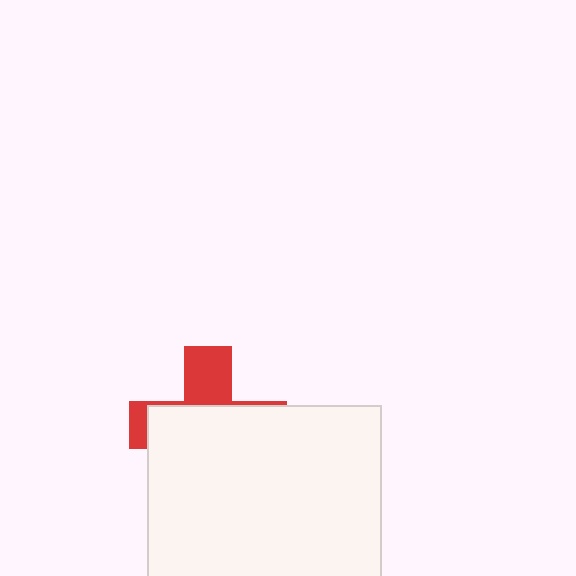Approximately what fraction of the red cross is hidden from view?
Roughly 68% of the red cross is hidden behind the white rectangle.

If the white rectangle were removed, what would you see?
You would see the complete red cross.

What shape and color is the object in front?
The object in front is a white rectangle.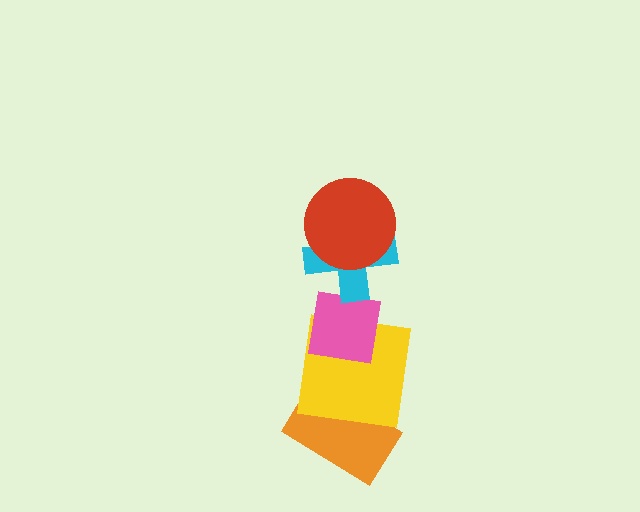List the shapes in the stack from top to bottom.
From top to bottom: the red circle, the cyan cross, the pink square, the yellow square, the orange rectangle.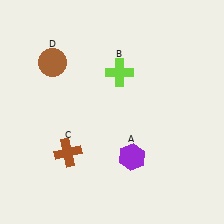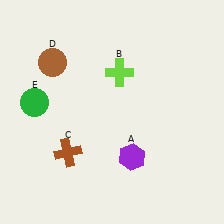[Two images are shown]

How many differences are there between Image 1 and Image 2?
There is 1 difference between the two images.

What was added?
A green circle (E) was added in Image 2.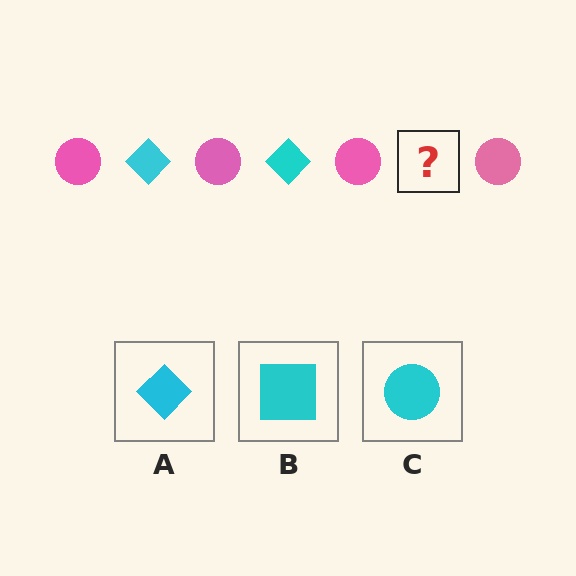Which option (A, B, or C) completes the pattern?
A.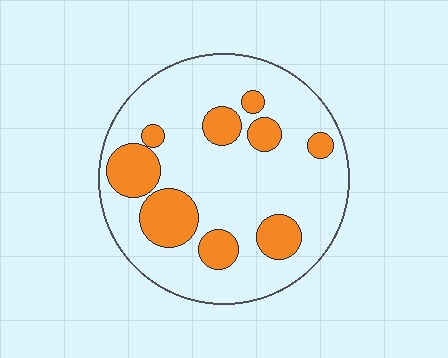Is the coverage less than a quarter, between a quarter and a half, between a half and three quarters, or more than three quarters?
Less than a quarter.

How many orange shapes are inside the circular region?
9.